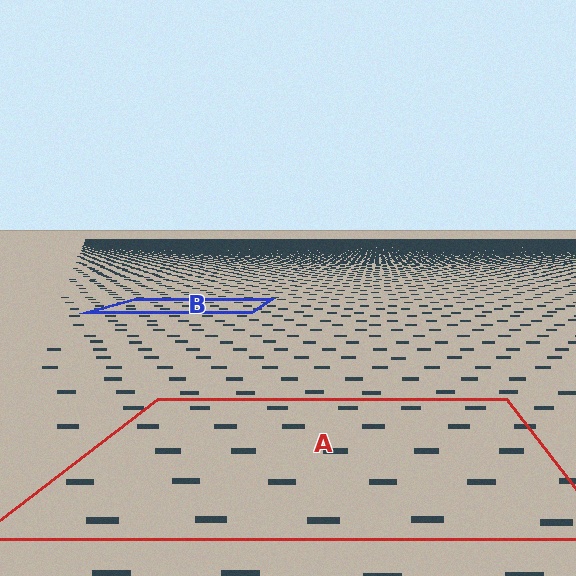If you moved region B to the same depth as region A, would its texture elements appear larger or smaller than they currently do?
They would appear larger. At a closer depth, the same texture elements are projected at a bigger on-screen size.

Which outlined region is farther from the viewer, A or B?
Region B is farther from the viewer — the texture elements inside it appear smaller and more densely packed.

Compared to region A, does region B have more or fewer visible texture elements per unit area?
Region B has more texture elements per unit area — they are packed more densely because it is farther away.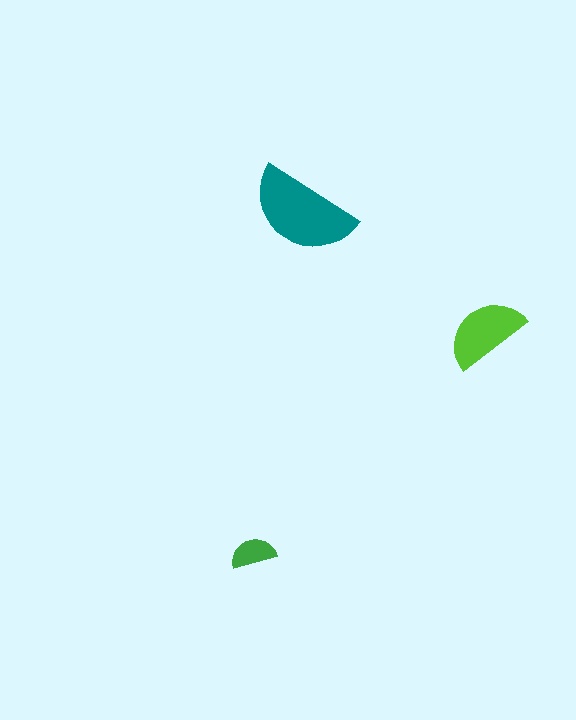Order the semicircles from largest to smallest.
the teal one, the lime one, the green one.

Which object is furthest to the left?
The green semicircle is leftmost.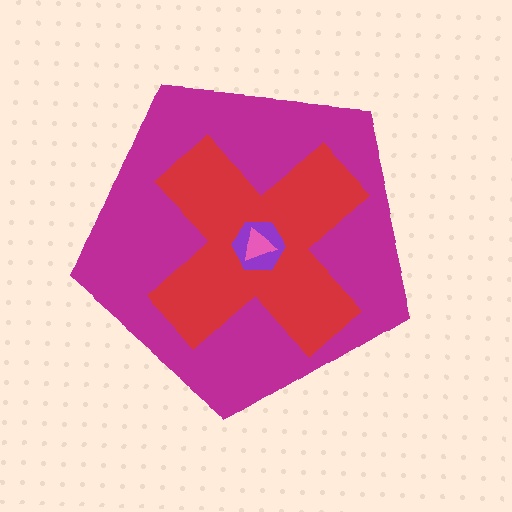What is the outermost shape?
The magenta pentagon.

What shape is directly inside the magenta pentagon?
The red cross.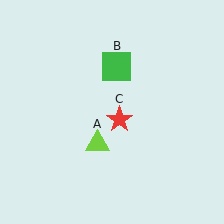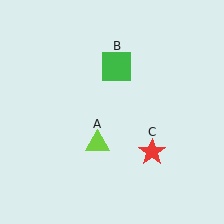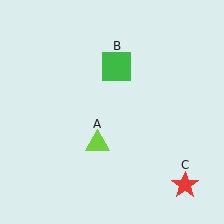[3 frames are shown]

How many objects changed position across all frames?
1 object changed position: red star (object C).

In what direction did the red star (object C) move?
The red star (object C) moved down and to the right.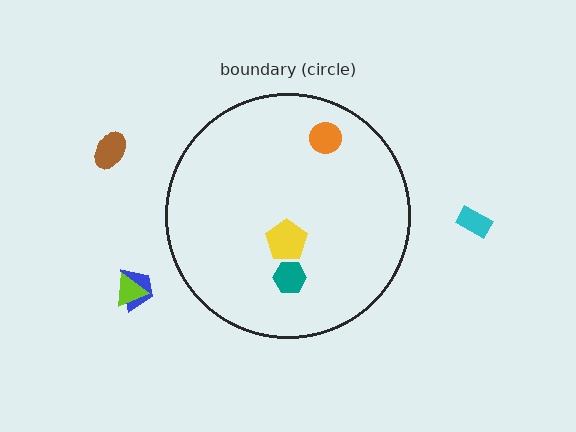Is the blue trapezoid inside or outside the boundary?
Outside.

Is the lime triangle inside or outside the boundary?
Outside.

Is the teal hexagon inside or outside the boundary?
Inside.